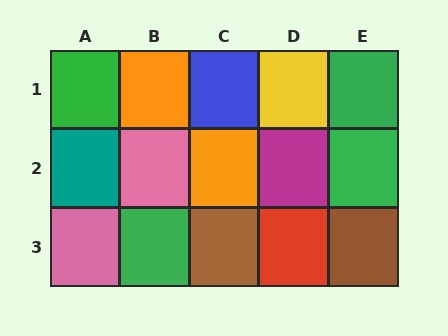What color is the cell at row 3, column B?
Green.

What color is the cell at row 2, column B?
Pink.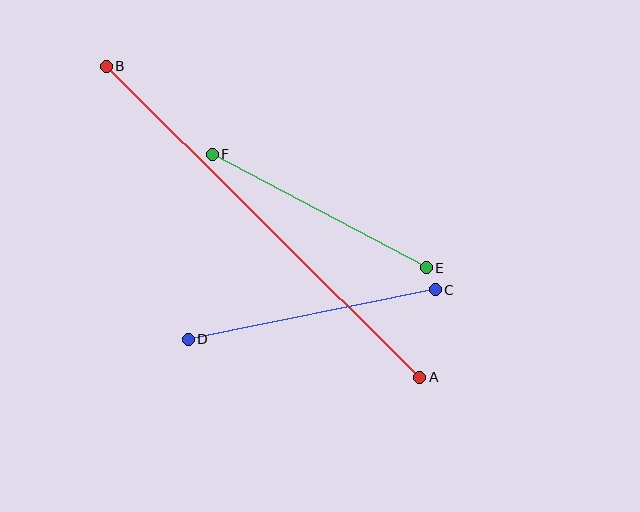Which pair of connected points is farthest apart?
Points A and B are farthest apart.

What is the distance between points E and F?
The distance is approximately 242 pixels.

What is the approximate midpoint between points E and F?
The midpoint is at approximately (319, 211) pixels.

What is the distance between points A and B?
The distance is approximately 442 pixels.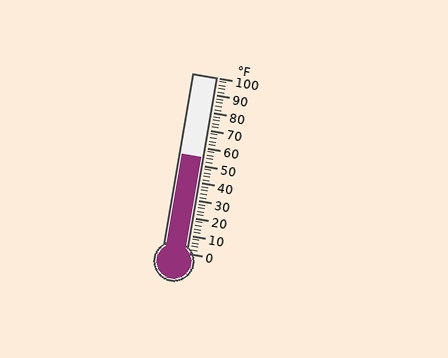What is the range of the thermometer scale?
The thermometer scale ranges from 0°F to 100°F.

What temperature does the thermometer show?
The thermometer shows approximately 54°F.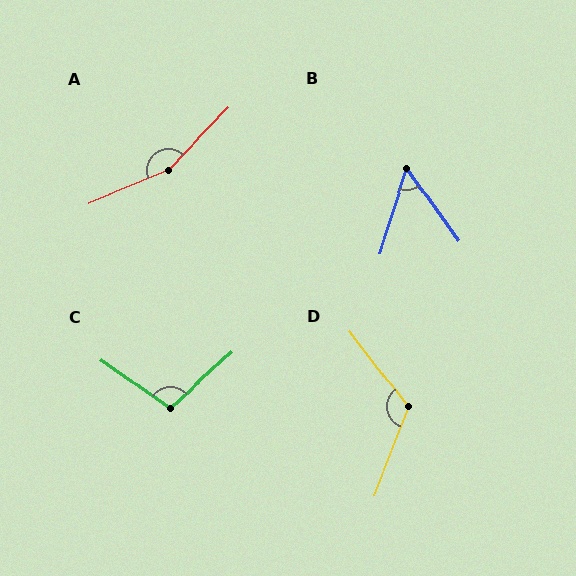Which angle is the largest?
A, at approximately 156 degrees.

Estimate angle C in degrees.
Approximately 104 degrees.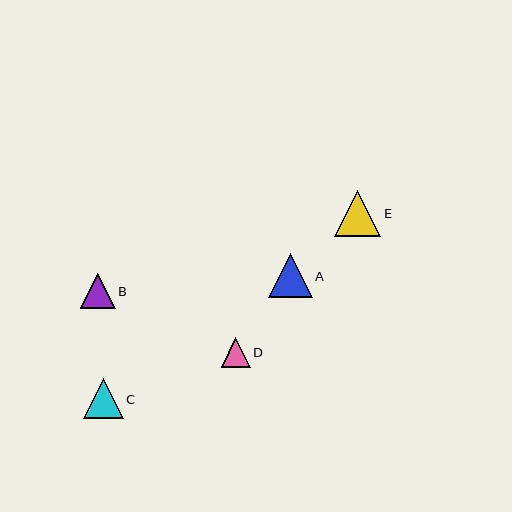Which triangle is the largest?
Triangle E is the largest with a size of approximately 46 pixels.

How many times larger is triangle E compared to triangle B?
Triangle E is approximately 1.3 times the size of triangle B.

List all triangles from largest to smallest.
From largest to smallest: E, A, C, B, D.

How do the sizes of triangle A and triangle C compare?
Triangle A and triangle C are approximately the same size.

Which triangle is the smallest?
Triangle D is the smallest with a size of approximately 29 pixels.